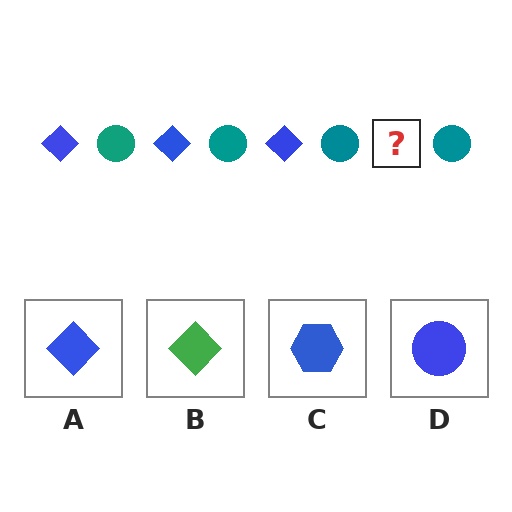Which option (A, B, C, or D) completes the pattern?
A.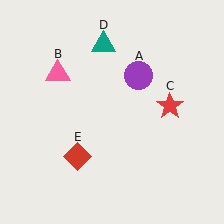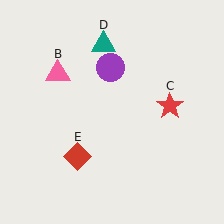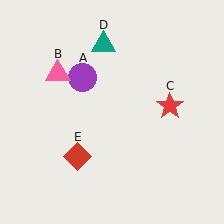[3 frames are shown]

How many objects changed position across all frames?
1 object changed position: purple circle (object A).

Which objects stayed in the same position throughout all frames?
Pink triangle (object B) and red star (object C) and teal triangle (object D) and red diamond (object E) remained stationary.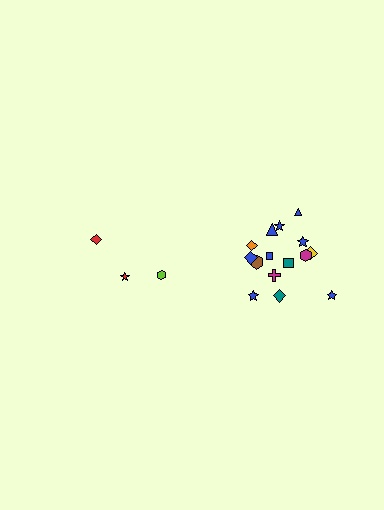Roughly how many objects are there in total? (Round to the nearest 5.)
Roughly 20 objects in total.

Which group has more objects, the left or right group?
The right group.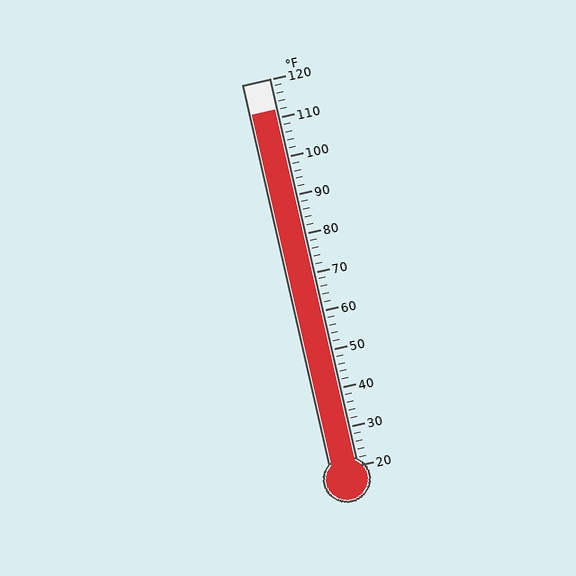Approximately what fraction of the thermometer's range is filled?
The thermometer is filled to approximately 90% of its range.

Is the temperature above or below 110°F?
The temperature is above 110°F.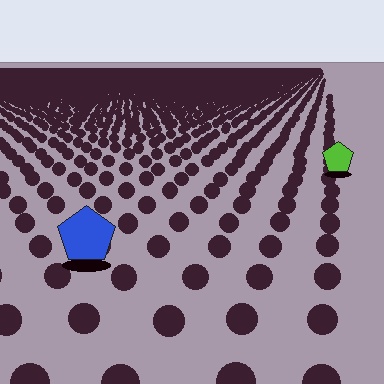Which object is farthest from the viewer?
The lime pentagon is farthest from the viewer. It appears smaller and the ground texture around it is denser.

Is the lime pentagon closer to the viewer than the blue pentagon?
No. The blue pentagon is closer — you can tell from the texture gradient: the ground texture is coarser near it.